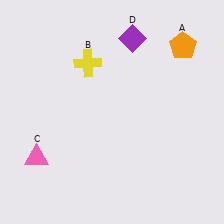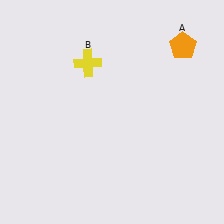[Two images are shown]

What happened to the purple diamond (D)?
The purple diamond (D) was removed in Image 2. It was in the top-right area of Image 1.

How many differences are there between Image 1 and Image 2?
There are 2 differences between the two images.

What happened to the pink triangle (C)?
The pink triangle (C) was removed in Image 2. It was in the bottom-left area of Image 1.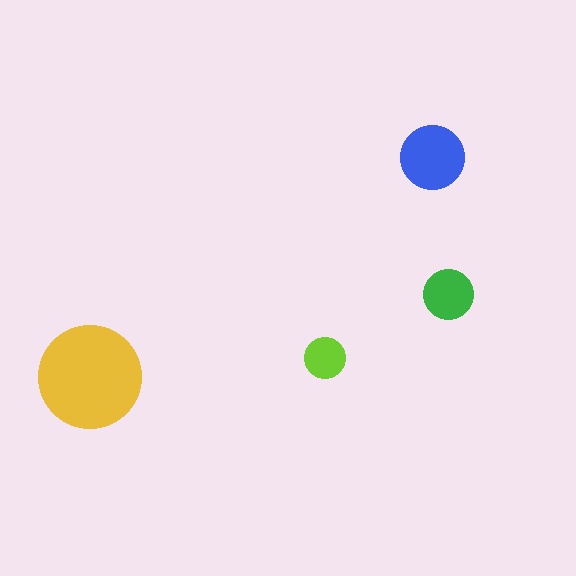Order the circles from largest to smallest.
the yellow one, the blue one, the green one, the lime one.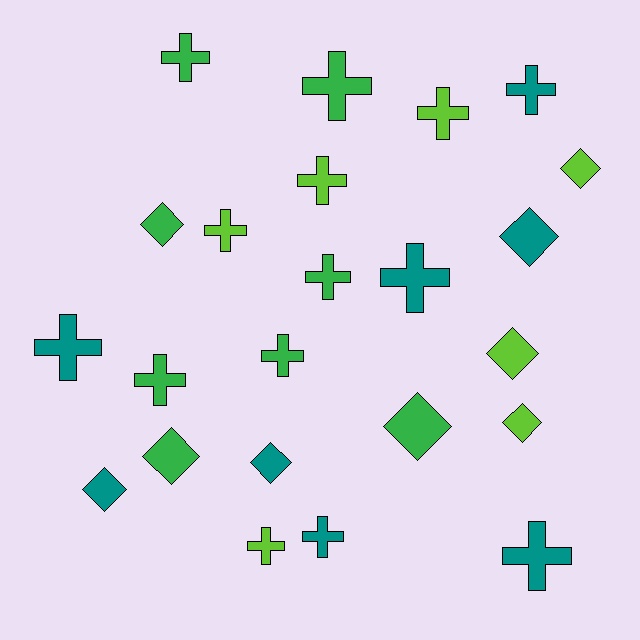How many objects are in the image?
There are 23 objects.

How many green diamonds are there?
There are 3 green diamonds.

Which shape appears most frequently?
Cross, with 14 objects.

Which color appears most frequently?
Green, with 8 objects.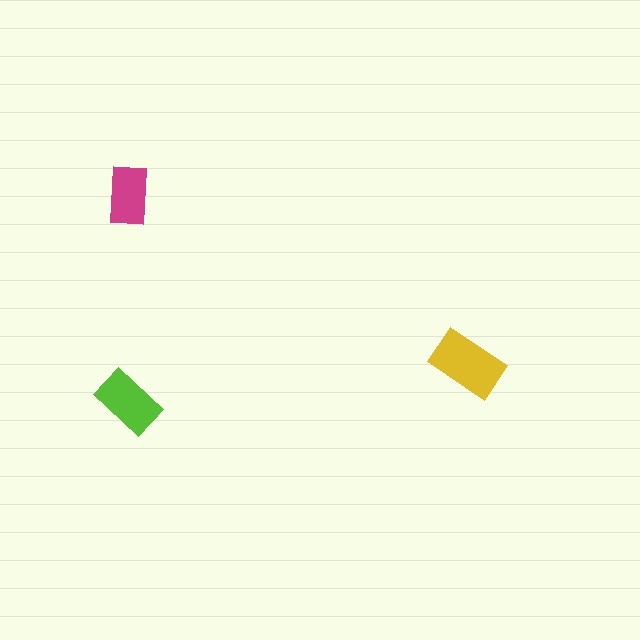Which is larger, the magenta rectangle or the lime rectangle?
The lime one.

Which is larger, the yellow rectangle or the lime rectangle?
The yellow one.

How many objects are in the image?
There are 3 objects in the image.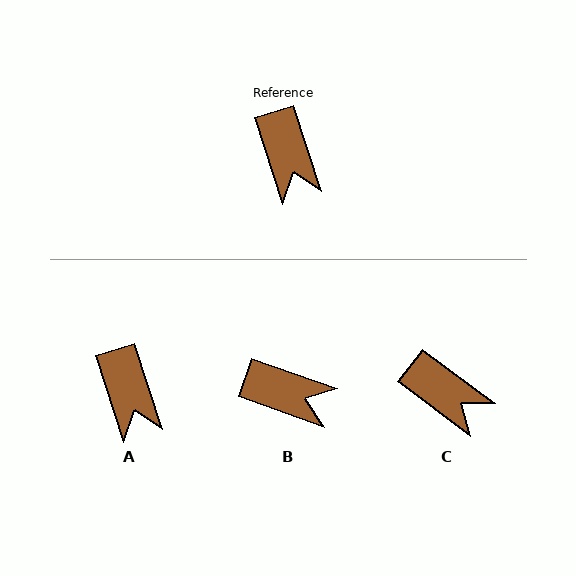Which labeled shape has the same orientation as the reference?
A.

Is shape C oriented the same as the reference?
No, it is off by about 35 degrees.